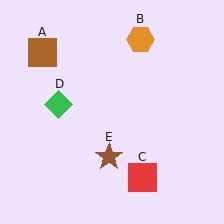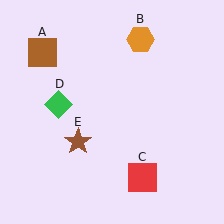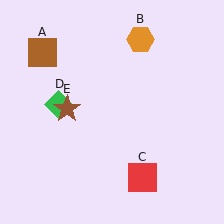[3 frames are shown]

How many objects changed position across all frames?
1 object changed position: brown star (object E).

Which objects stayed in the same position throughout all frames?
Brown square (object A) and orange hexagon (object B) and red square (object C) and green diamond (object D) remained stationary.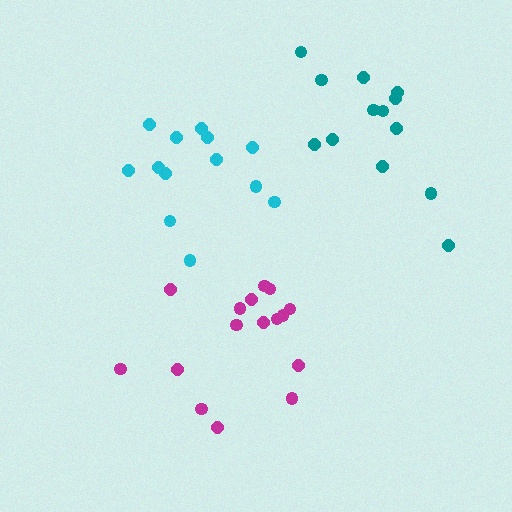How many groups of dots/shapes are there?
There are 3 groups.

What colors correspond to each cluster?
The clusters are colored: cyan, magenta, teal.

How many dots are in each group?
Group 1: 13 dots, Group 2: 16 dots, Group 3: 13 dots (42 total).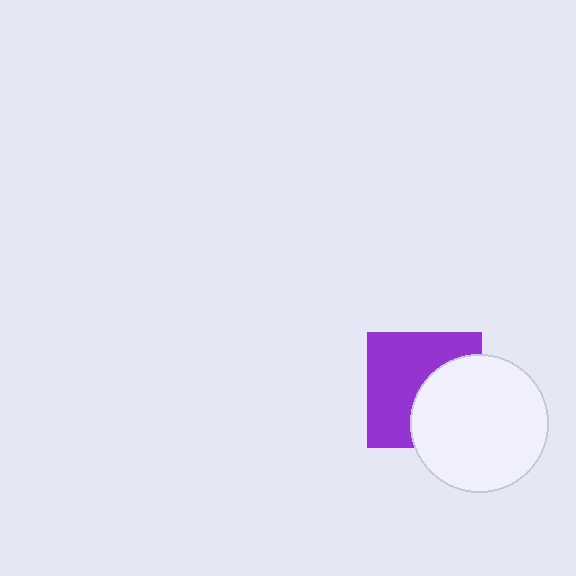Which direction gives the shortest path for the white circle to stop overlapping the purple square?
Moving right gives the shortest separation.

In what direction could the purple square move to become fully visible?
The purple square could move left. That would shift it out from behind the white circle entirely.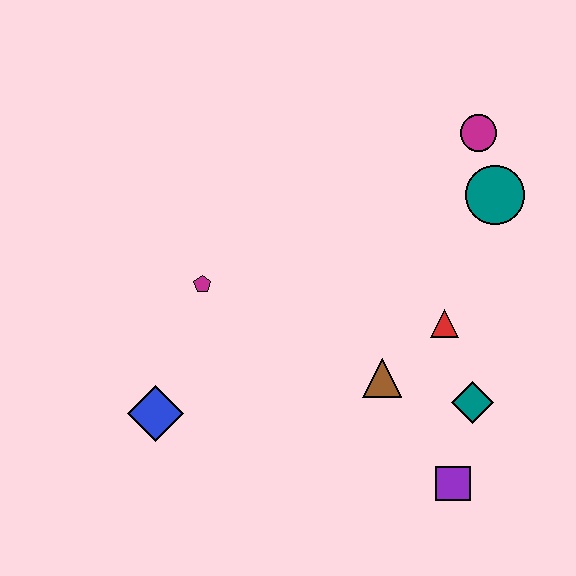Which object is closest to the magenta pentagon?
The blue diamond is closest to the magenta pentagon.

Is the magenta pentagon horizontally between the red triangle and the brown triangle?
No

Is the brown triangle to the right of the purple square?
No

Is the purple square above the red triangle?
No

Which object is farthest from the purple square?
The magenta circle is farthest from the purple square.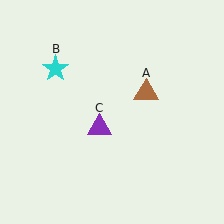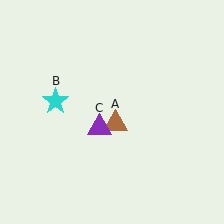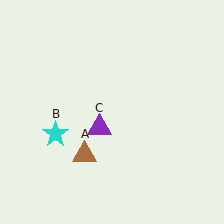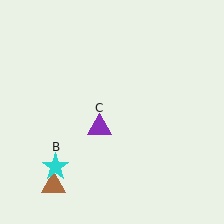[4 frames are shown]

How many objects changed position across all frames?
2 objects changed position: brown triangle (object A), cyan star (object B).